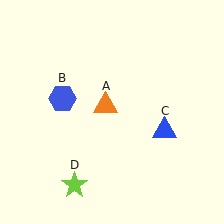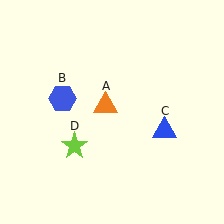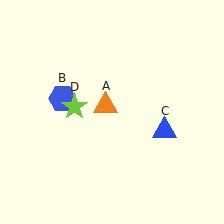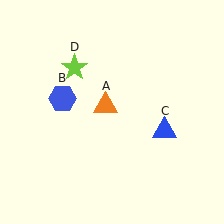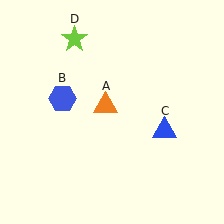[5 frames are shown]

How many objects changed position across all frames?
1 object changed position: lime star (object D).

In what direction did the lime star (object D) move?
The lime star (object D) moved up.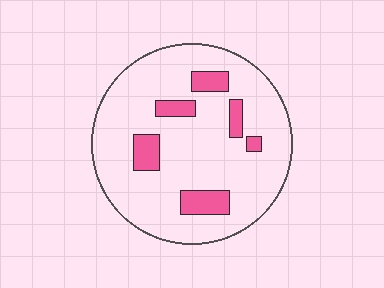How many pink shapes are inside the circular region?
6.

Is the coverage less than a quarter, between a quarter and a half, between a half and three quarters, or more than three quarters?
Less than a quarter.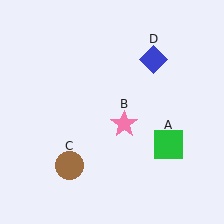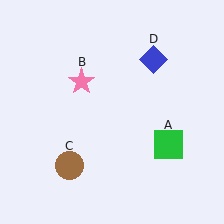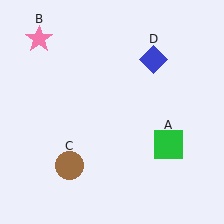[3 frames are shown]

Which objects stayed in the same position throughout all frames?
Green square (object A) and brown circle (object C) and blue diamond (object D) remained stationary.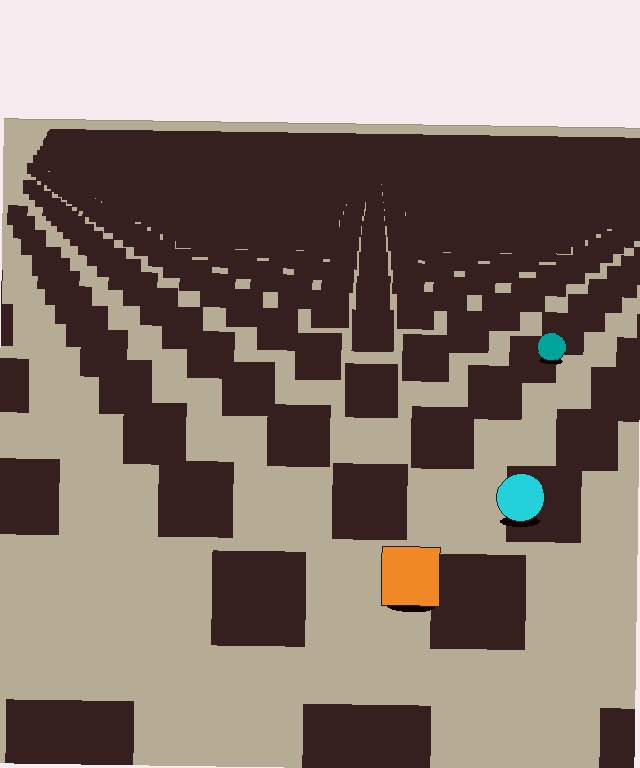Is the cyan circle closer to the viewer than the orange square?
No. The orange square is closer — you can tell from the texture gradient: the ground texture is coarser near it.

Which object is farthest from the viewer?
The teal circle is farthest from the viewer. It appears smaller and the ground texture around it is denser.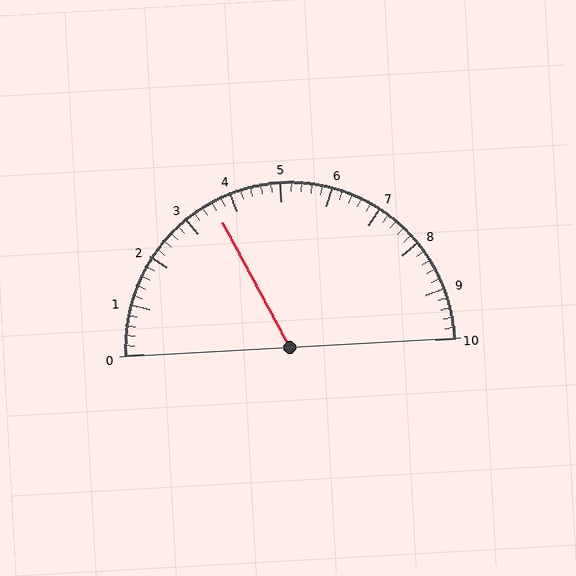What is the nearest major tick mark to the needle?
The nearest major tick mark is 4.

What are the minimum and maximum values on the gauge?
The gauge ranges from 0 to 10.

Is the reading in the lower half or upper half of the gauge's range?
The reading is in the lower half of the range (0 to 10).